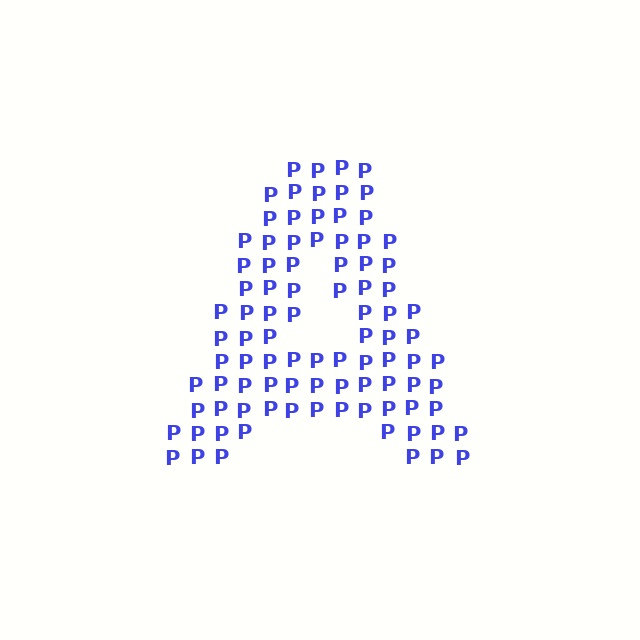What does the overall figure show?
The overall figure shows the letter A.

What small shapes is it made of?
It is made of small letter P's.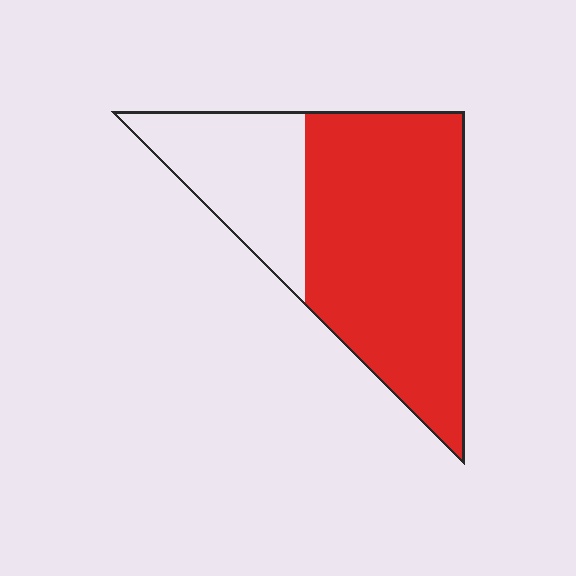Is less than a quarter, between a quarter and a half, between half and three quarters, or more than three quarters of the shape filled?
Between half and three quarters.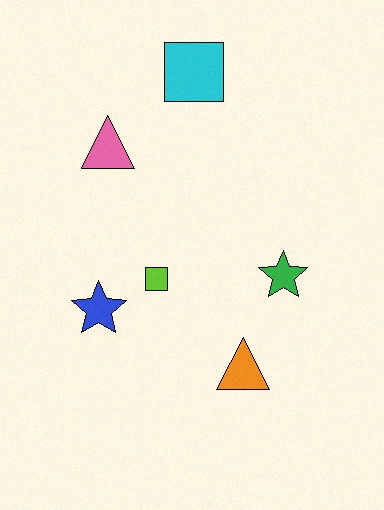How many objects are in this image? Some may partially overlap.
There are 6 objects.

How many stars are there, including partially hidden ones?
There are 2 stars.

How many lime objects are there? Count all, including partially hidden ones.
There is 1 lime object.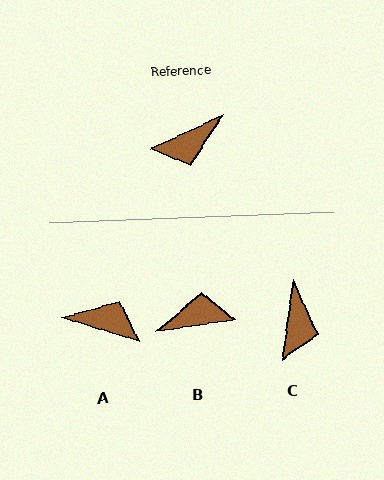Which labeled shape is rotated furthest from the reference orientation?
B, about 164 degrees away.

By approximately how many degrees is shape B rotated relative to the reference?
Approximately 164 degrees counter-clockwise.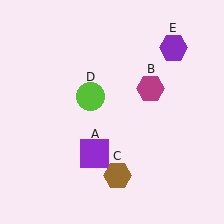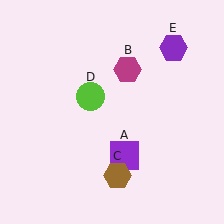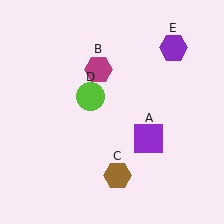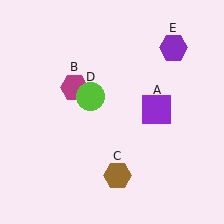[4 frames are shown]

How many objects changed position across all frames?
2 objects changed position: purple square (object A), magenta hexagon (object B).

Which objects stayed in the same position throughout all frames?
Brown hexagon (object C) and lime circle (object D) and purple hexagon (object E) remained stationary.